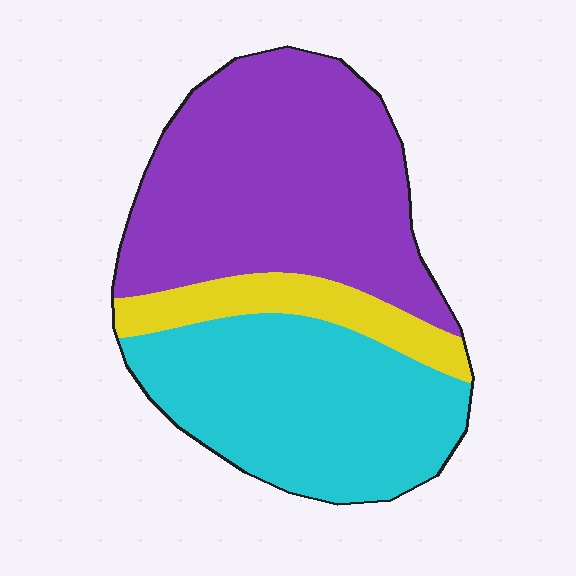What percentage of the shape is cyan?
Cyan takes up between a quarter and a half of the shape.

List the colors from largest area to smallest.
From largest to smallest: purple, cyan, yellow.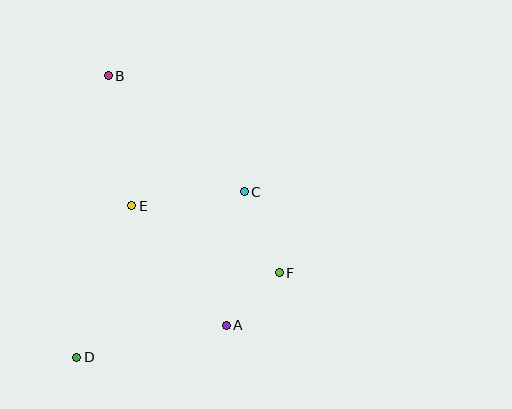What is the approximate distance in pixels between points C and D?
The distance between C and D is approximately 236 pixels.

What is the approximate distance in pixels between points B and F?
The distance between B and F is approximately 261 pixels.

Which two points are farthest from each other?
Points B and D are farthest from each other.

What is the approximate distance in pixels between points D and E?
The distance between D and E is approximately 161 pixels.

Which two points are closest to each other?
Points A and F are closest to each other.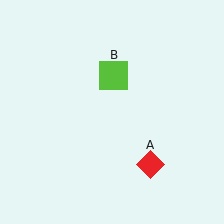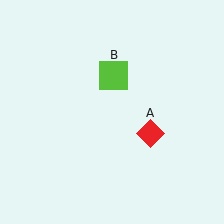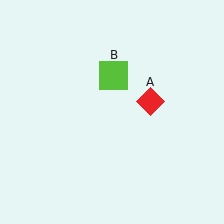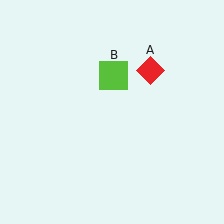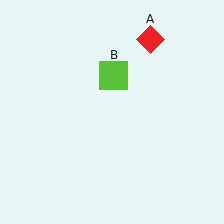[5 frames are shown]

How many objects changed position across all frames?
1 object changed position: red diamond (object A).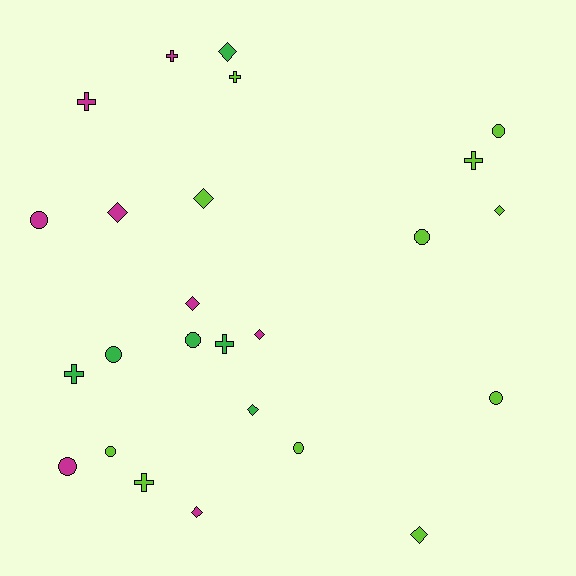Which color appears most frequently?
Lime, with 11 objects.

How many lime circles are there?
There are 5 lime circles.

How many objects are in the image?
There are 25 objects.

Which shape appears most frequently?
Circle, with 9 objects.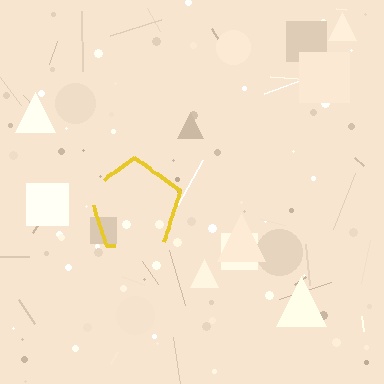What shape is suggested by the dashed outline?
The dashed outline suggests a pentagon.